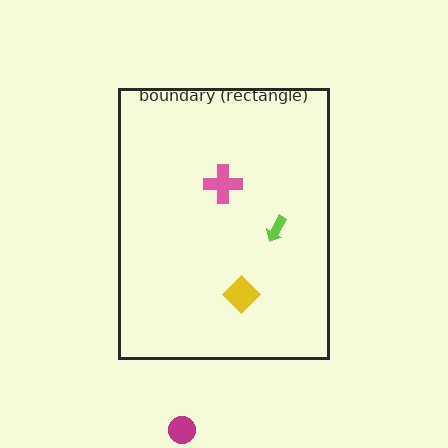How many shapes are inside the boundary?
3 inside, 1 outside.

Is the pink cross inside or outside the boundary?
Inside.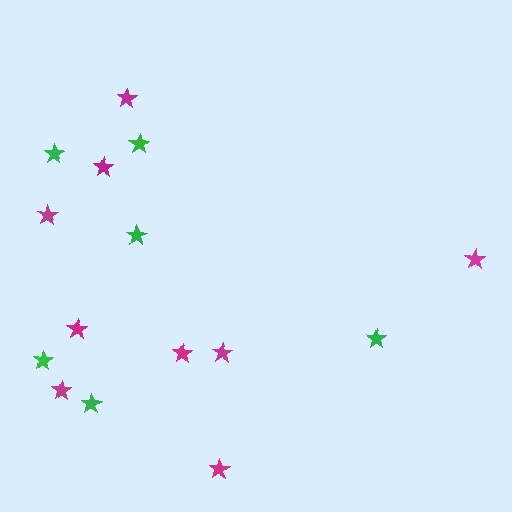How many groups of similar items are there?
There are 2 groups: one group of green stars (6) and one group of magenta stars (9).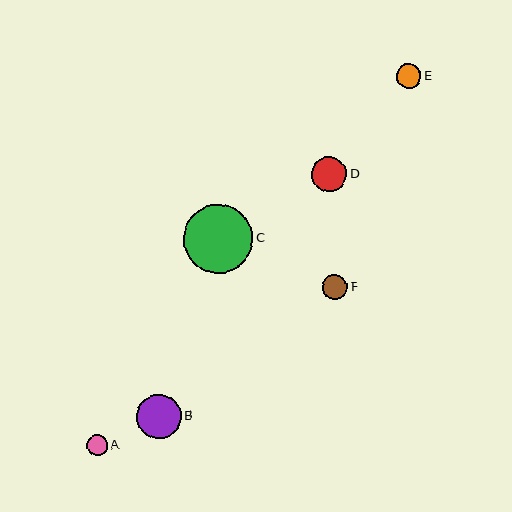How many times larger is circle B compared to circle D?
Circle B is approximately 1.3 times the size of circle D.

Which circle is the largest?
Circle C is the largest with a size of approximately 69 pixels.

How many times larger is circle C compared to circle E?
Circle C is approximately 2.8 times the size of circle E.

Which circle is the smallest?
Circle A is the smallest with a size of approximately 21 pixels.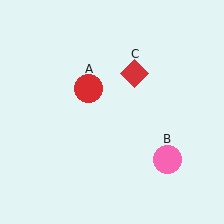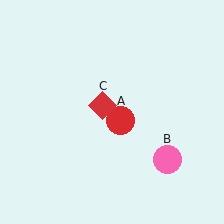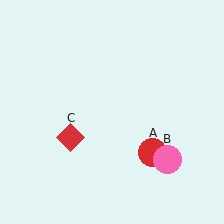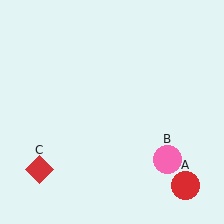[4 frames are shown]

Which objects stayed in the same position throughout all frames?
Pink circle (object B) remained stationary.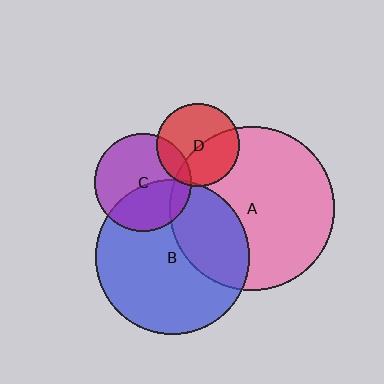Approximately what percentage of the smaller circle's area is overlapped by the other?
Approximately 45%.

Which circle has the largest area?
Circle A (pink).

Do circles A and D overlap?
Yes.